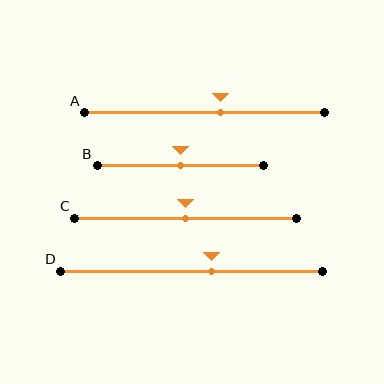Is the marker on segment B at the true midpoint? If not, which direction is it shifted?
Yes, the marker on segment B is at the true midpoint.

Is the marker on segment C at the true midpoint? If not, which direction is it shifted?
Yes, the marker on segment C is at the true midpoint.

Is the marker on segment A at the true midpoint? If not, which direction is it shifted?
No, the marker on segment A is shifted to the right by about 7% of the segment length.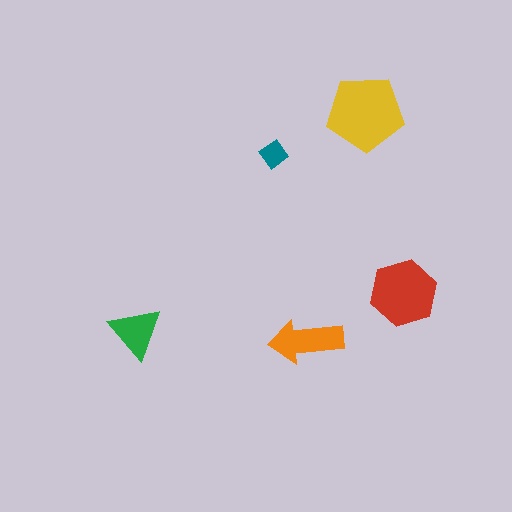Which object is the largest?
The yellow pentagon.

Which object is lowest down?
The orange arrow is bottommost.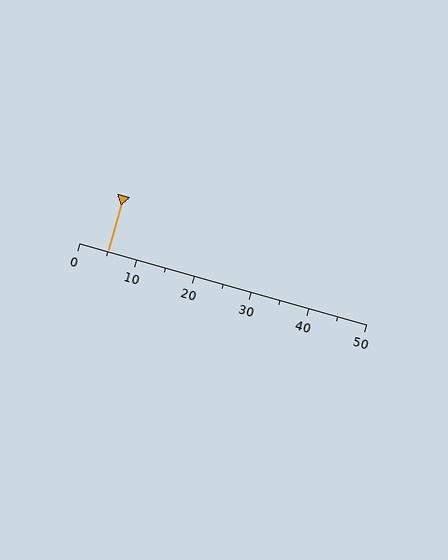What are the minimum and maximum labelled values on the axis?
The axis runs from 0 to 50.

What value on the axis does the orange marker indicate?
The marker indicates approximately 5.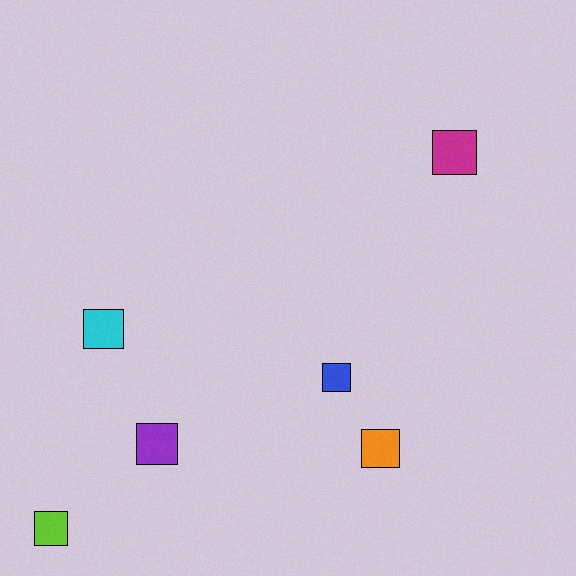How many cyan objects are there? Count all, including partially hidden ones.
There is 1 cyan object.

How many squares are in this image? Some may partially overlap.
There are 6 squares.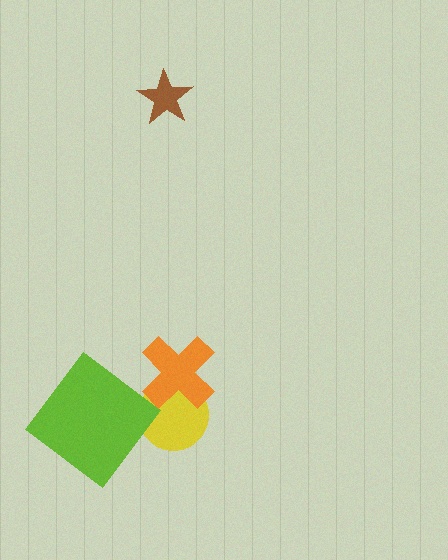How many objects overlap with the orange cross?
1 object overlaps with the orange cross.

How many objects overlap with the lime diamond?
0 objects overlap with the lime diamond.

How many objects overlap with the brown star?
0 objects overlap with the brown star.